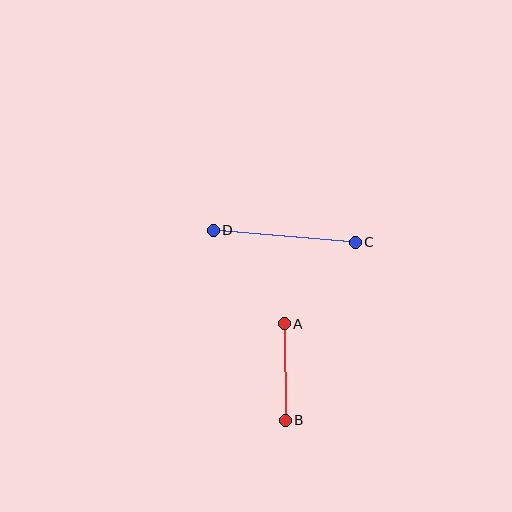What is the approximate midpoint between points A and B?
The midpoint is at approximately (285, 372) pixels.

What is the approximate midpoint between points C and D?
The midpoint is at approximately (284, 236) pixels.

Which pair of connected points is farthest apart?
Points C and D are farthest apart.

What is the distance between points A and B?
The distance is approximately 96 pixels.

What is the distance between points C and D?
The distance is approximately 143 pixels.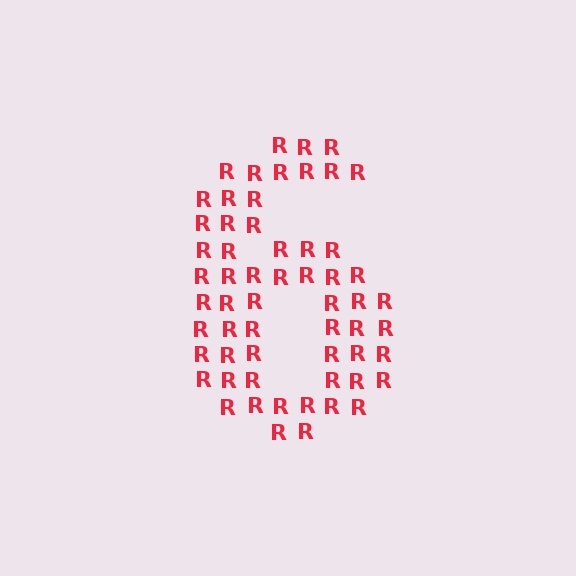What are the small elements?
The small elements are letter R's.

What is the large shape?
The large shape is the digit 6.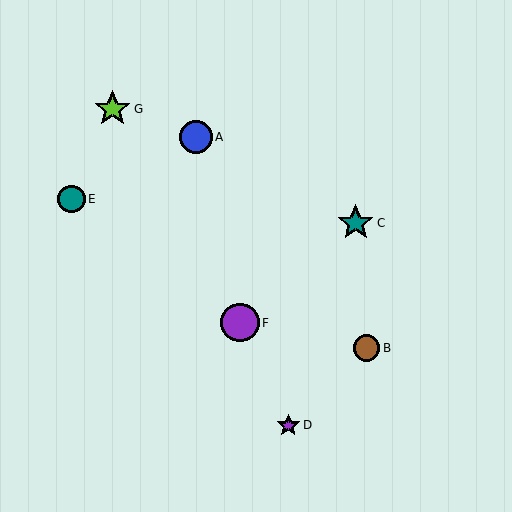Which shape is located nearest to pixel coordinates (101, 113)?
The lime star (labeled G) at (113, 109) is nearest to that location.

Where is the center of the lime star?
The center of the lime star is at (113, 109).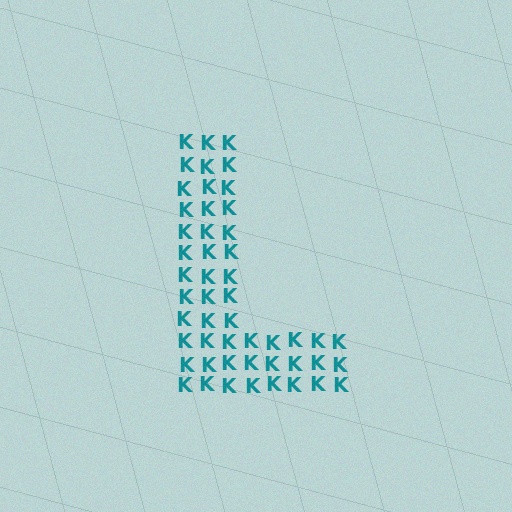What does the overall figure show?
The overall figure shows the letter L.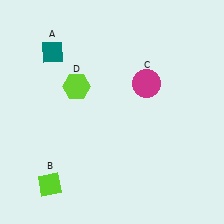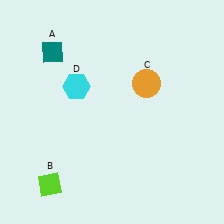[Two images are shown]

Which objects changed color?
C changed from magenta to orange. D changed from lime to cyan.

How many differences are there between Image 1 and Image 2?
There are 2 differences between the two images.